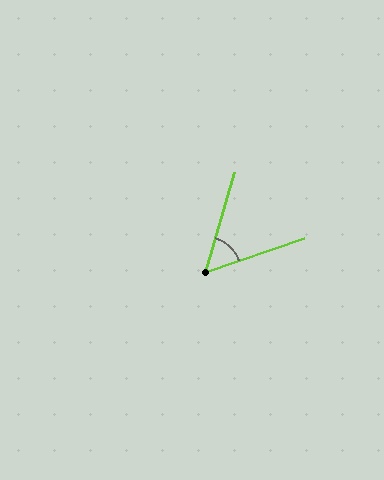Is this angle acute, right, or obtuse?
It is acute.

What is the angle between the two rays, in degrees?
Approximately 55 degrees.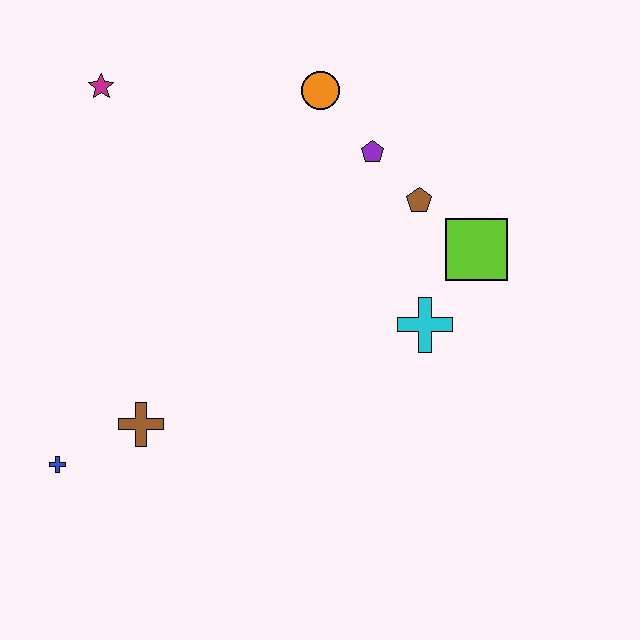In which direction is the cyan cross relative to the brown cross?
The cyan cross is to the right of the brown cross.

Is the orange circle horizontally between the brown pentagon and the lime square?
No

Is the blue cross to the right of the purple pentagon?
No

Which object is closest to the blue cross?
The brown cross is closest to the blue cross.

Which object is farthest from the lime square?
The blue cross is farthest from the lime square.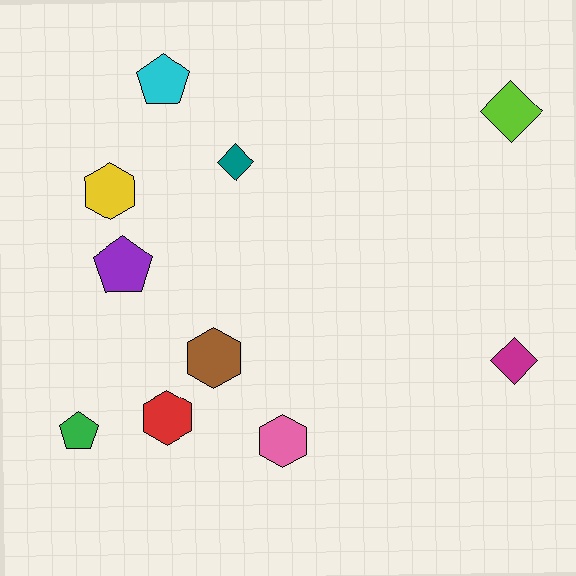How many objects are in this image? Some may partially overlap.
There are 10 objects.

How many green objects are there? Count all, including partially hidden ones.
There is 1 green object.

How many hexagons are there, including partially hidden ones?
There are 4 hexagons.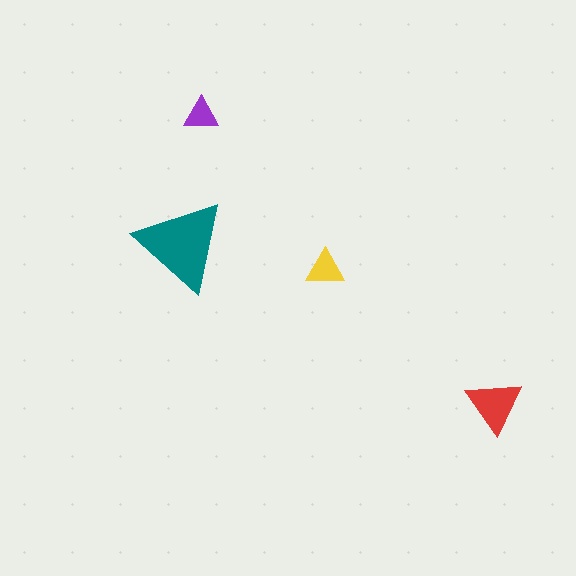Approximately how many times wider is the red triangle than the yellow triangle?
About 1.5 times wider.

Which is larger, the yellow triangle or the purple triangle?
The yellow one.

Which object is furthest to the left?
The teal triangle is leftmost.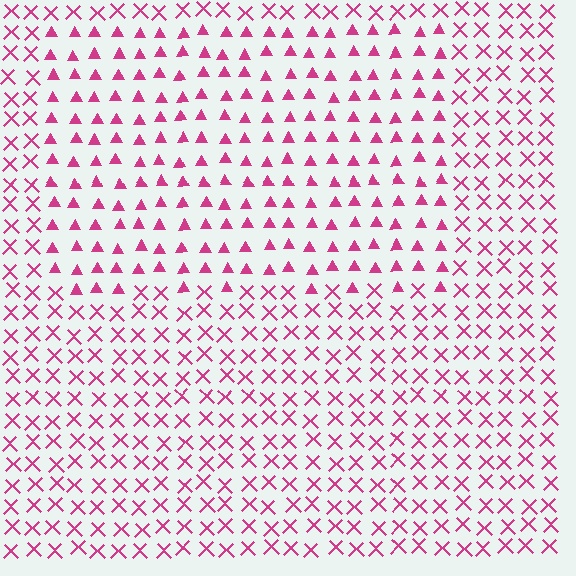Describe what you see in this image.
The image is filled with small magenta elements arranged in a uniform grid. A rectangle-shaped region contains triangles, while the surrounding area contains X marks. The boundary is defined purely by the change in element shape.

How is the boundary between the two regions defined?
The boundary is defined by a change in element shape: triangles inside vs. X marks outside. All elements share the same color and spacing.